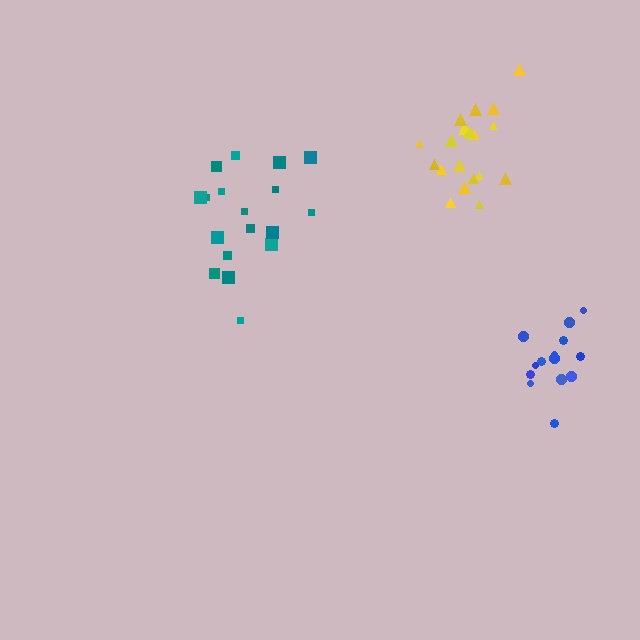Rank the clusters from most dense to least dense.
yellow, blue, teal.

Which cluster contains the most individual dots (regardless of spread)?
Yellow (19).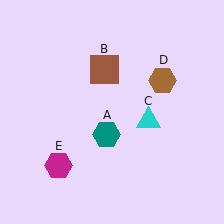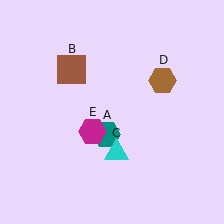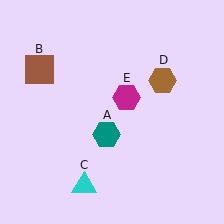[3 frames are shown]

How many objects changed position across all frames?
3 objects changed position: brown square (object B), cyan triangle (object C), magenta hexagon (object E).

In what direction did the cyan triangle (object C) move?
The cyan triangle (object C) moved down and to the left.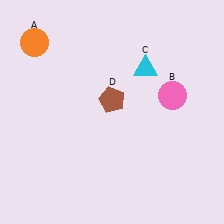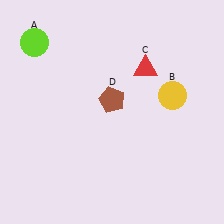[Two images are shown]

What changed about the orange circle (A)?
In Image 1, A is orange. In Image 2, it changed to lime.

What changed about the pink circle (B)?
In Image 1, B is pink. In Image 2, it changed to yellow.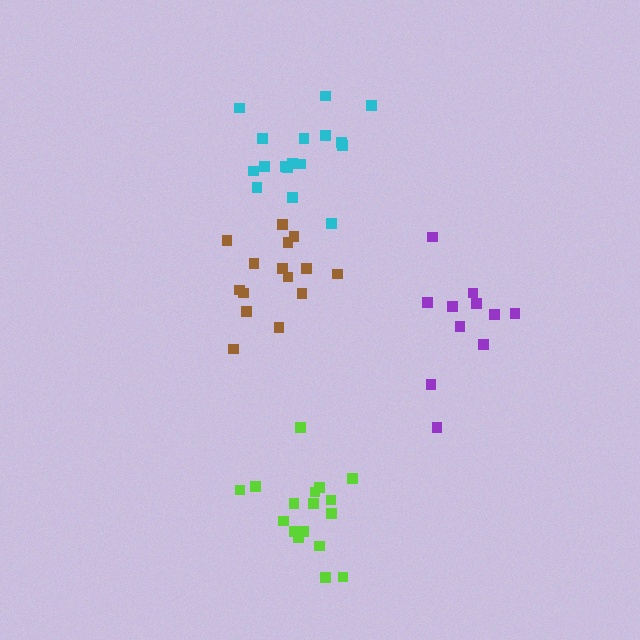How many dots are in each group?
Group 1: 15 dots, Group 2: 17 dots, Group 3: 11 dots, Group 4: 17 dots (60 total).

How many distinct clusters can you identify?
There are 4 distinct clusters.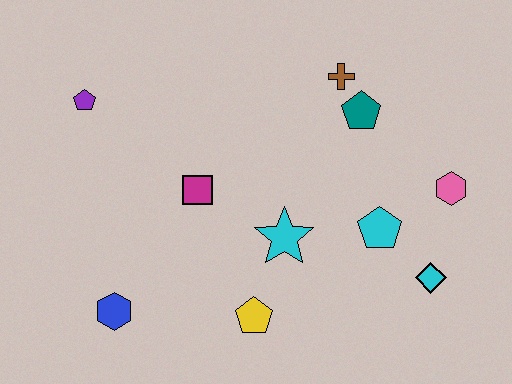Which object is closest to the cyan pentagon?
The cyan diamond is closest to the cyan pentagon.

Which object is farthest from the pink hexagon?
The purple pentagon is farthest from the pink hexagon.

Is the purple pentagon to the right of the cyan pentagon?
No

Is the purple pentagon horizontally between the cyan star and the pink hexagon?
No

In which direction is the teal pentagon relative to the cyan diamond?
The teal pentagon is above the cyan diamond.